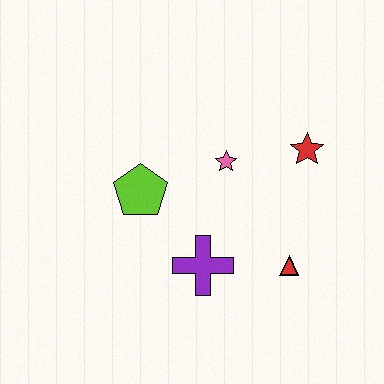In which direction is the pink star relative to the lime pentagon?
The pink star is to the right of the lime pentagon.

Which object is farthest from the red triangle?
The lime pentagon is farthest from the red triangle.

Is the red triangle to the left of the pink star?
No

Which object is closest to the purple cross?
The red triangle is closest to the purple cross.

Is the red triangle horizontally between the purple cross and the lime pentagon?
No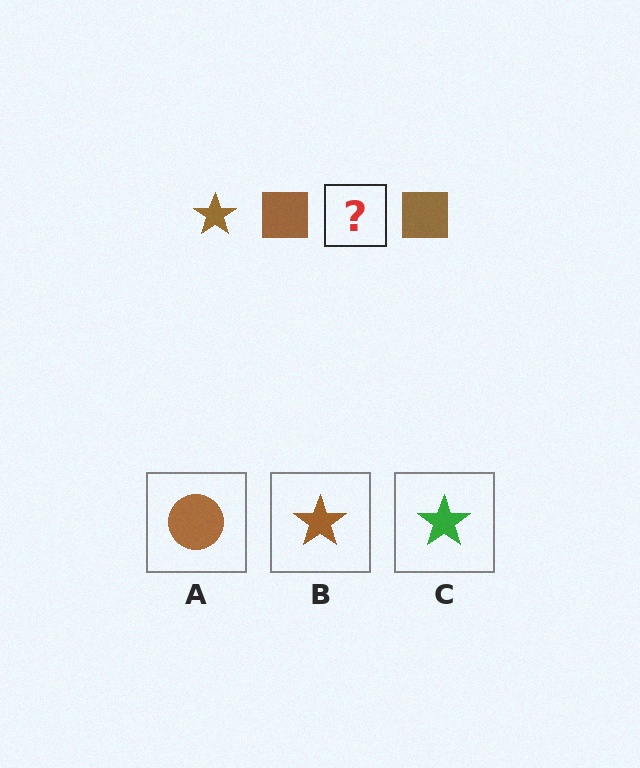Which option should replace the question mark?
Option B.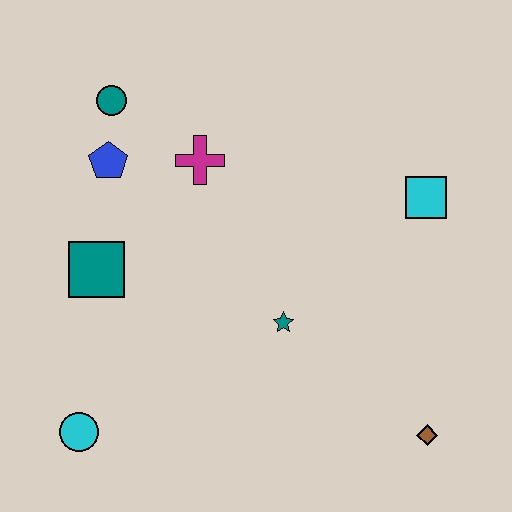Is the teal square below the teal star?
No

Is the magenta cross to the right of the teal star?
No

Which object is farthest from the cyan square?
The cyan circle is farthest from the cyan square.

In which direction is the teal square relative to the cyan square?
The teal square is to the left of the cyan square.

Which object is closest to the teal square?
The blue pentagon is closest to the teal square.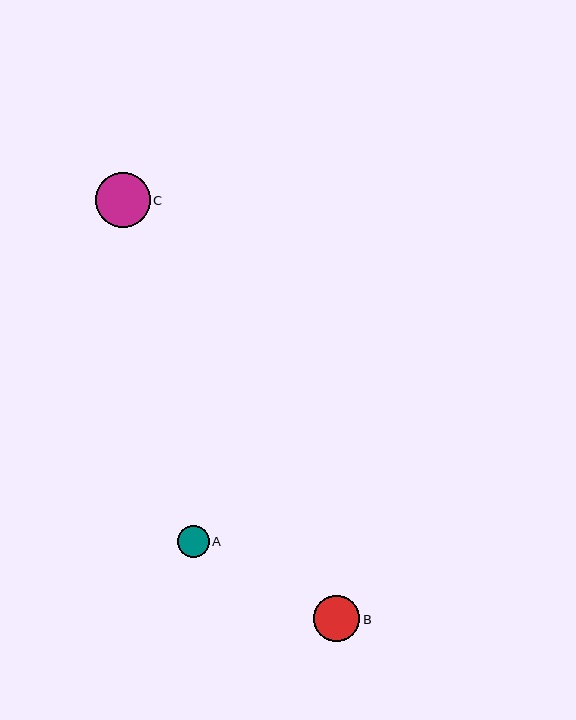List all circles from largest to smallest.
From largest to smallest: C, B, A.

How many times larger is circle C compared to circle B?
Circle C is approximately 1.2 times the size of circle B.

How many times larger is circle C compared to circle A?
Circle C is approximately 1.7 times the size of circle A.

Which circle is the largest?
Circle C is the largest with a size of approximately 55 pixels.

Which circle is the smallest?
Circle A is the smallest with a size of approximately 32 pixels.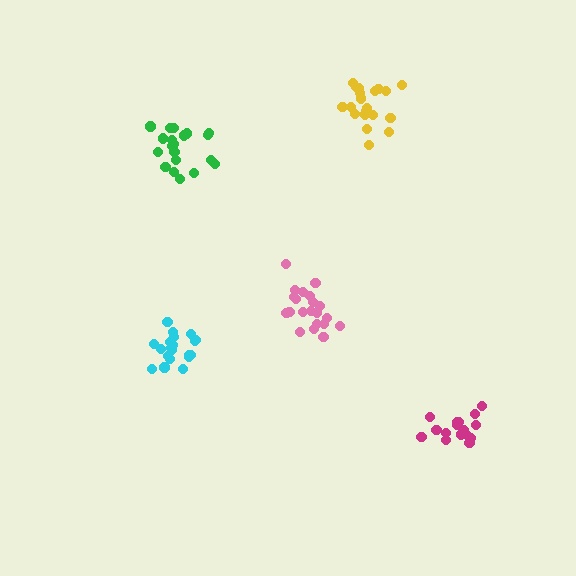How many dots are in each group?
Group 1: 20 dots, Group 2: 20 dots, Group 3: 21 dots, Group 4: 20 dots, Group 5: 16 dots (97 total).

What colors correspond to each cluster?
The clusters are colored: yellow, cyan, pink, green, magenta.